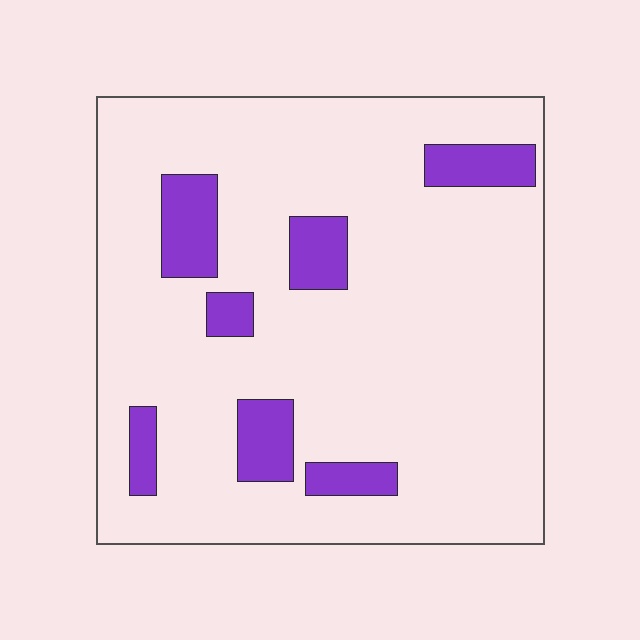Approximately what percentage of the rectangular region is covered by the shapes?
Approximately 15%.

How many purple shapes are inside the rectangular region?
7.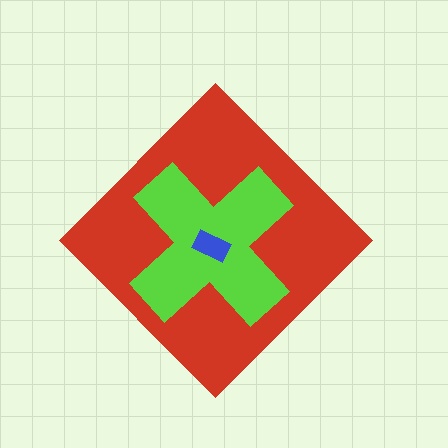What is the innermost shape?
The blue rectangle.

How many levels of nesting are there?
3.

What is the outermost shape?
The red diamond.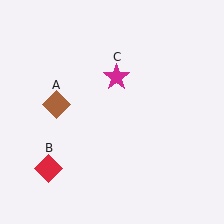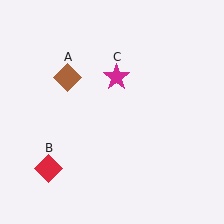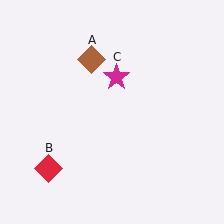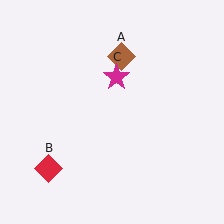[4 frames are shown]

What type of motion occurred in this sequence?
The brown diamond (object A) rotated clockwise around the center of the scene.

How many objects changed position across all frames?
1 object changed position: brown diamond (object A).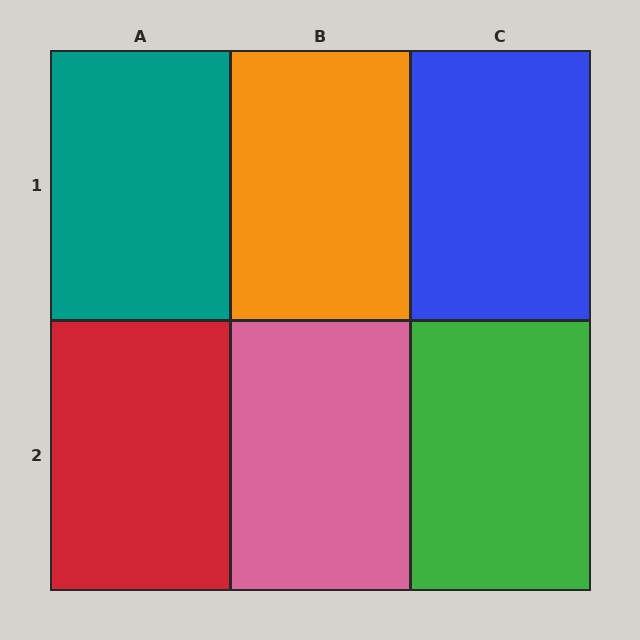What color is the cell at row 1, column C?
Blue.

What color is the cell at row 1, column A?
Teal.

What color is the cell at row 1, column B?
Orange.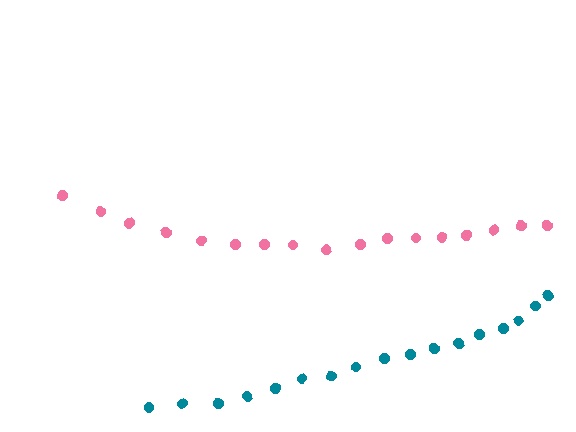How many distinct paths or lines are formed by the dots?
There are 2 distinct paths.